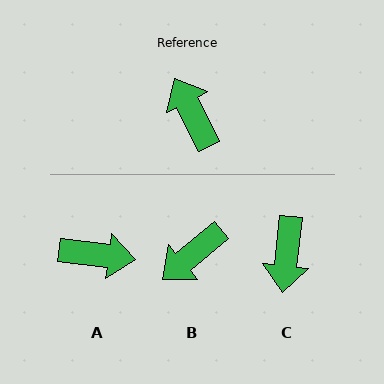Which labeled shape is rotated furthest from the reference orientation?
C, about 148 degrees away.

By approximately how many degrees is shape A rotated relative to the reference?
Approximately 124 degrees clockwise.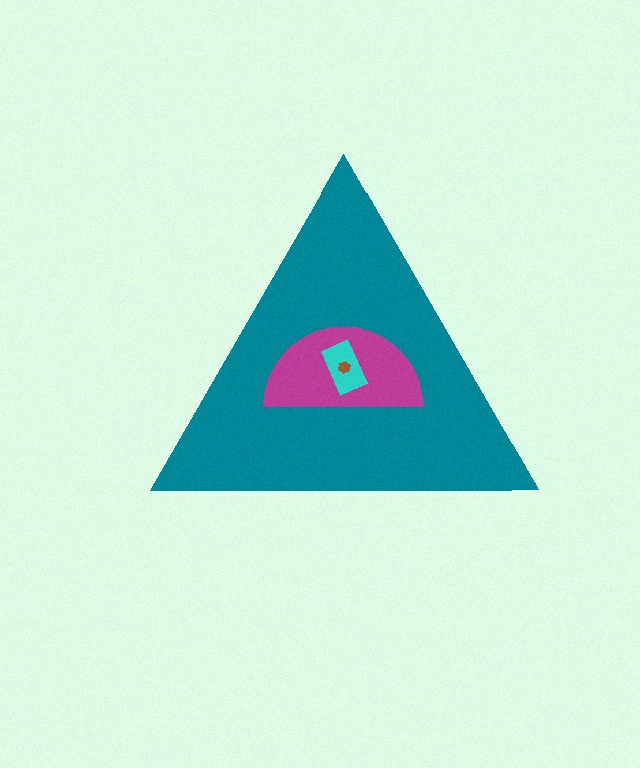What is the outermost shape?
The teal triangle.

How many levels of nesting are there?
4.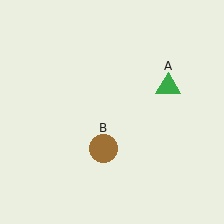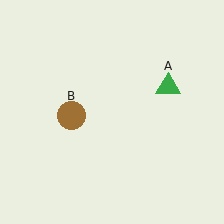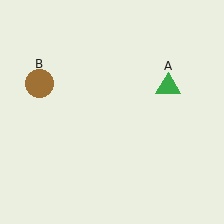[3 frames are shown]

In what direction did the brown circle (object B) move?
The brown circle (object B) moved up and to the left.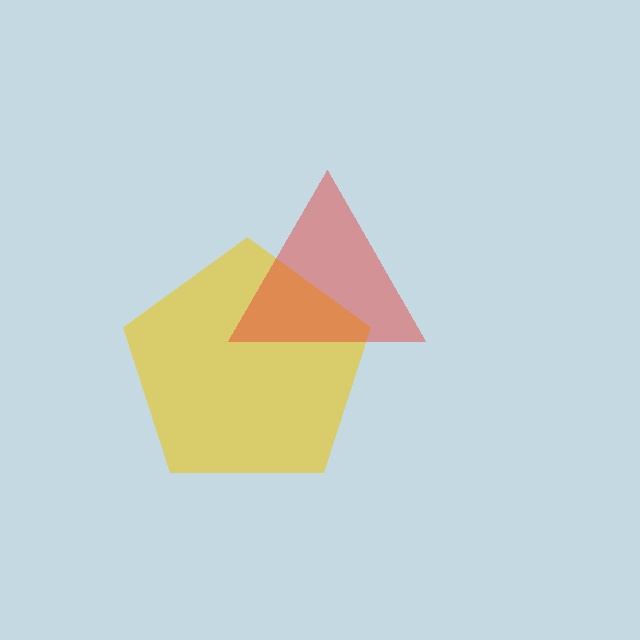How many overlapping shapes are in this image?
There are 2 overlapping shapes in the image.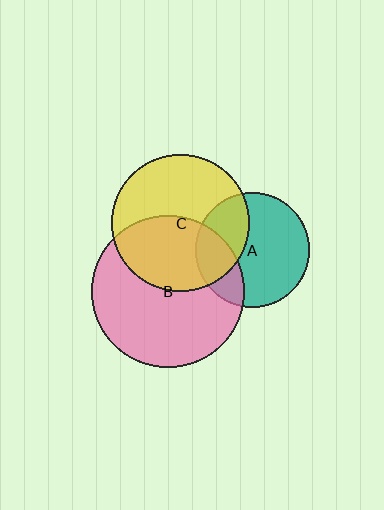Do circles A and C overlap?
Yes.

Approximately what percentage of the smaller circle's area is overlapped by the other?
Approximately 35%.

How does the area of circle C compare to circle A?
Approximately 1.4 times.